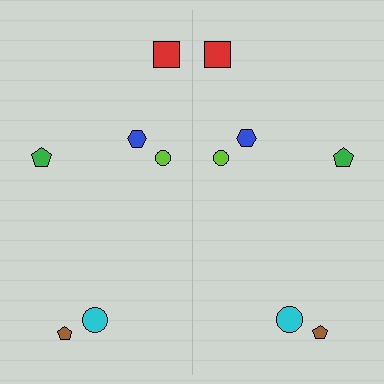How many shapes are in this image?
There are 12 shapes in this image.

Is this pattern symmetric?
Yes, this pattern has bilateral (reflection) symmetry.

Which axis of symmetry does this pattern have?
The pattern has a vertical axis of symmetry running through the center of the image.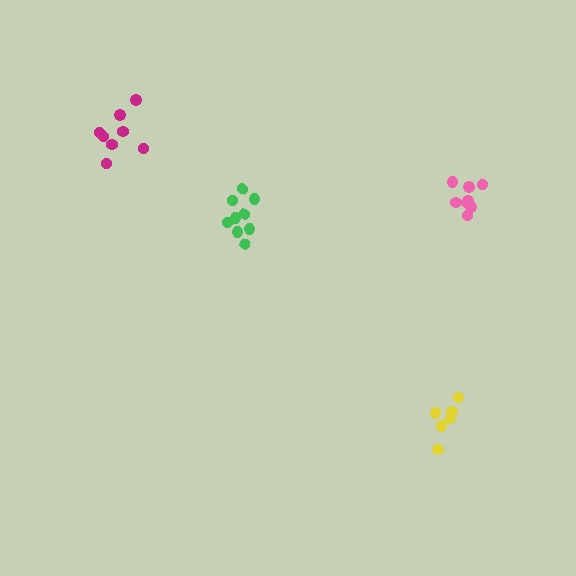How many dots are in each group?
Group 1: 9 dots, Group 2: 6 dots, Group 3: 8 dots, Group 4: 8 dots (31 total).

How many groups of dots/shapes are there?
There are 4 groups.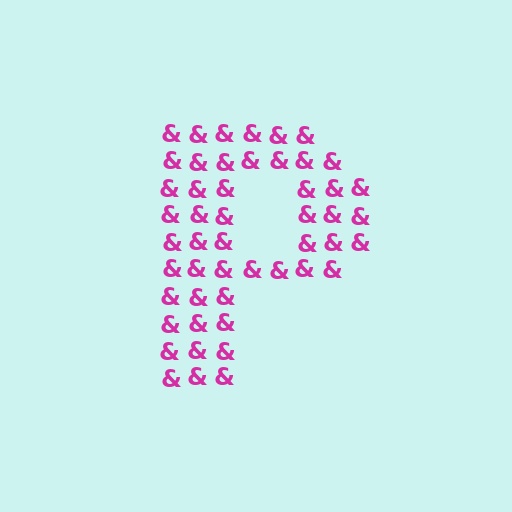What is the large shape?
The large shape is the letter P.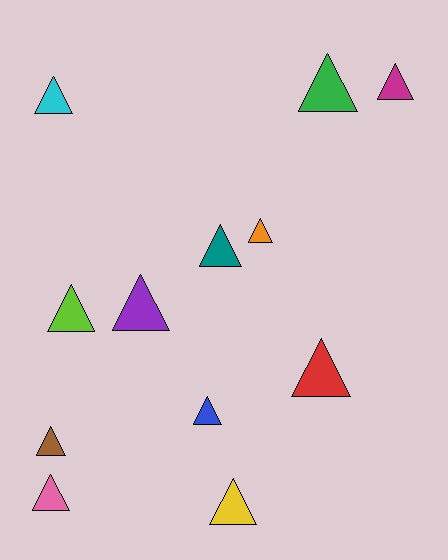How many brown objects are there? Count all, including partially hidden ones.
There is 1 brown object.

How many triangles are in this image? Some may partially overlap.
There are 12 triangles.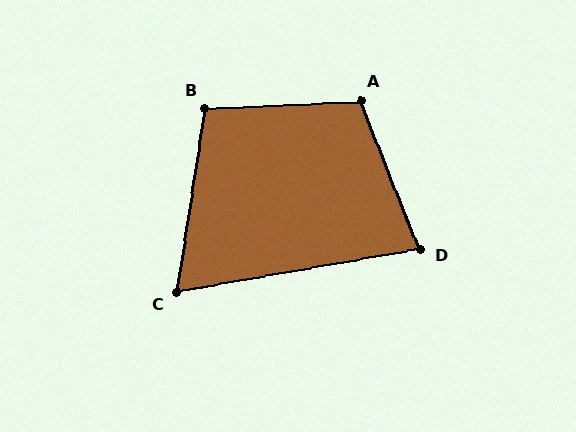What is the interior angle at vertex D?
Approximately 78 degrees (acute).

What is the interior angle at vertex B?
Approximately 102 degrees (obtuse).